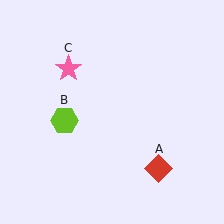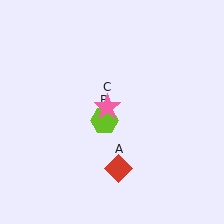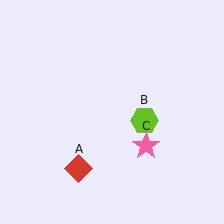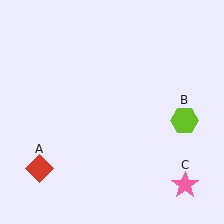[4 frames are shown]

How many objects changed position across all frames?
3 objects changed position: red diamond (object A), lime hexagon (object B), pink star (object C).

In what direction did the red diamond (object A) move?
The red diamond (object A) moved left.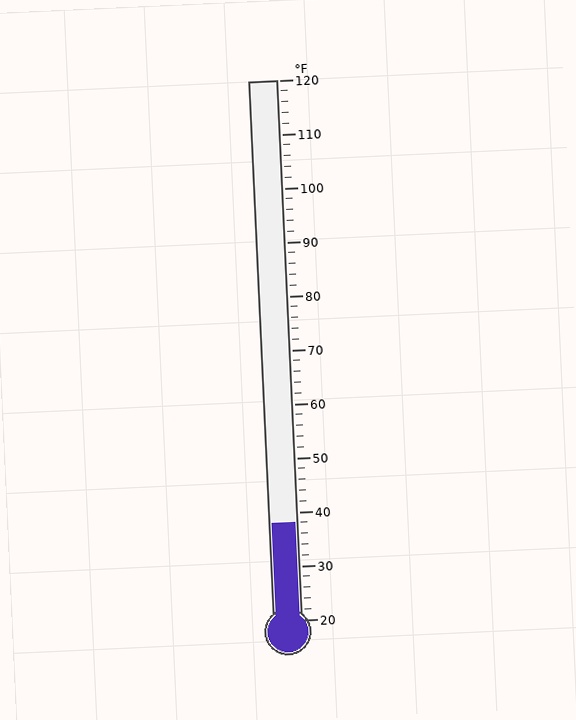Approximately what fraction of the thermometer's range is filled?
The thermometer is filled to approximately 20% of its range.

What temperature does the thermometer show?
The thermometer shows approximately 38°F.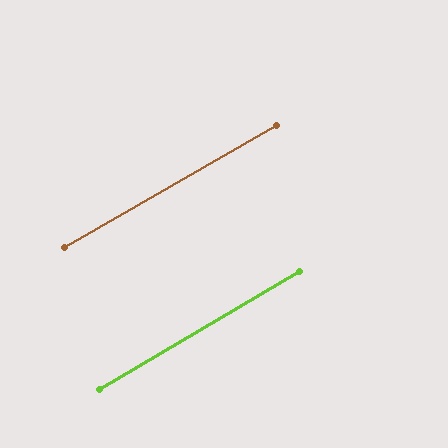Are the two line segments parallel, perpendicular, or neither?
Parallel — their directions differ by only 0.6°.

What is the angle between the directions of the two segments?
Approximately 1 degree.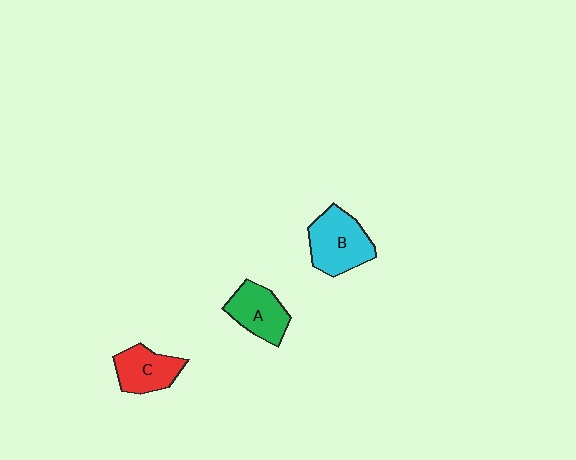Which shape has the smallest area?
Shape C (red).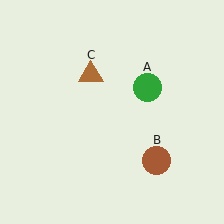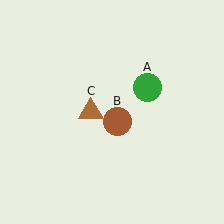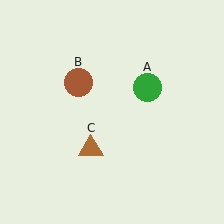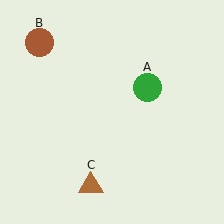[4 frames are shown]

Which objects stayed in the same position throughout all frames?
Green circle (object A) remained stationary.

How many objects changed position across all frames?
2 objects changed position: brown circle (object B), brown triangle (object C).